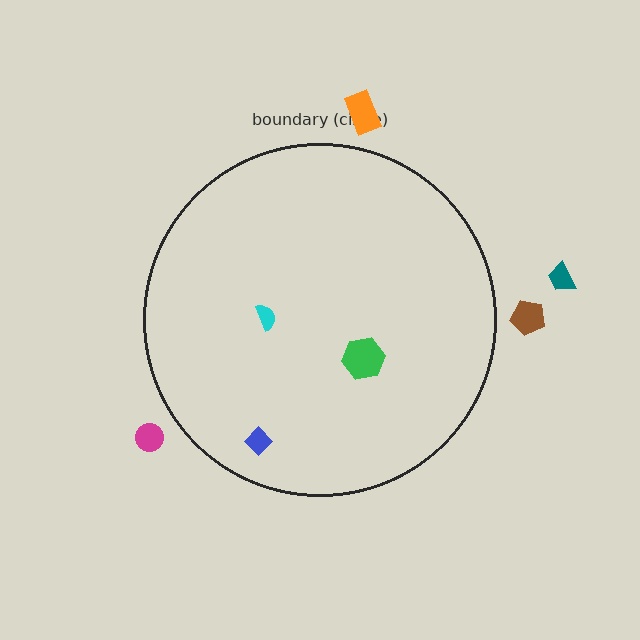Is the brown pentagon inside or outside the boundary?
Outside.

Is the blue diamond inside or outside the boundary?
Inside.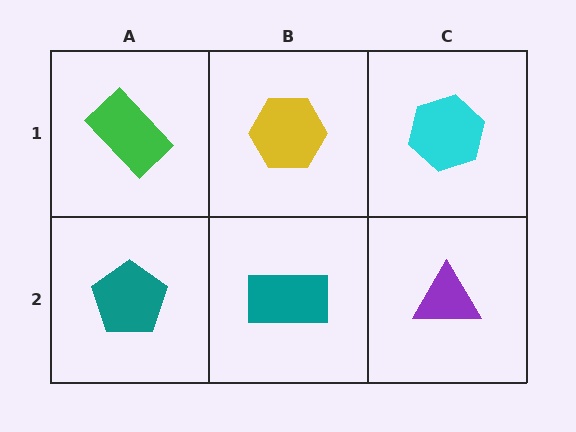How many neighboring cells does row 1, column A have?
2.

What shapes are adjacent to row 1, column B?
A teal rectangle (row 2, column B), a green rectangle (row 1, column A), a cyan hexagon (row 1, column C).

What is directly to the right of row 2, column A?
A teal rectangle.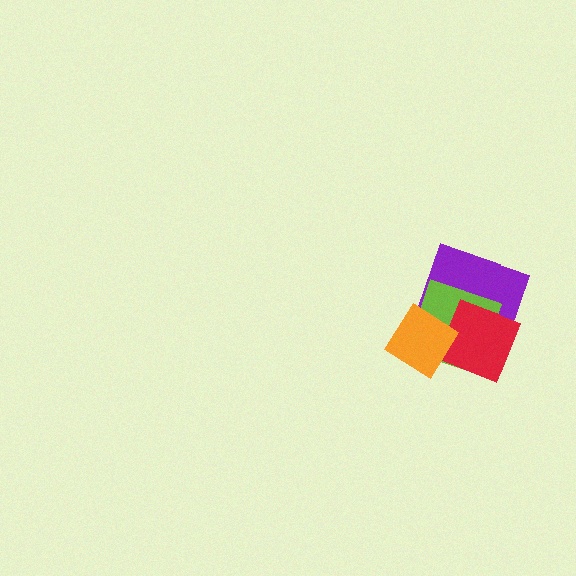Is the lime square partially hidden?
Yes, it is partially covered by another shape.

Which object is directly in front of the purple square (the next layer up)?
The lime square is directly in front of the purple square.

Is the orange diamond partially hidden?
No, no other shape covers it.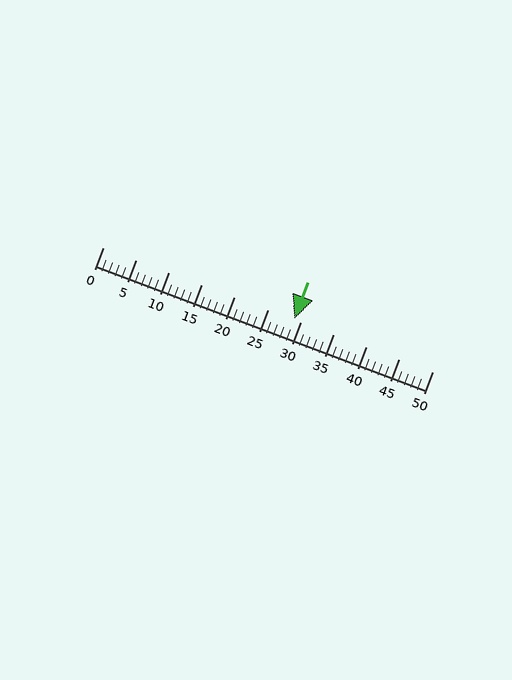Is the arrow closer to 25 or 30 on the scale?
The arrow is closer to 30.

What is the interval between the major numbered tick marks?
The major tick marks are spaced 5 units apart.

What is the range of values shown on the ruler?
The ruler shows values from 0 to 50.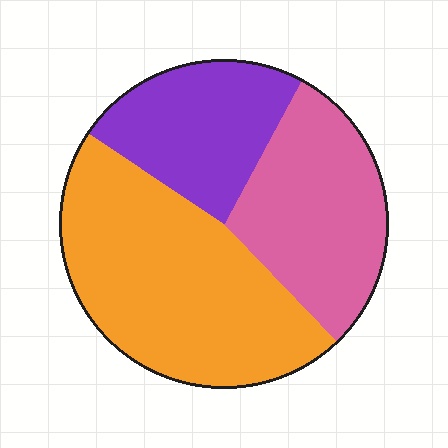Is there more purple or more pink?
Pink.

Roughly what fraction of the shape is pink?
Pink takes up about one third (1/3) of the shape.